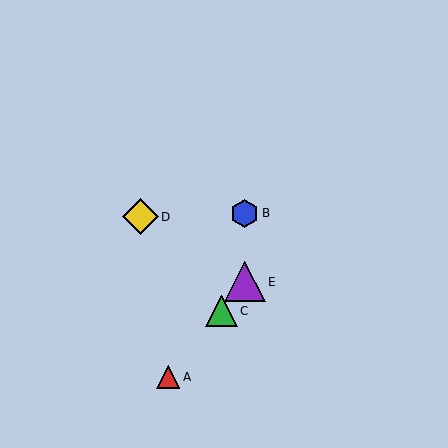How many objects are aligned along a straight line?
3 objects (A, C, E) are aligned along a straight line.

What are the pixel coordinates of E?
Object E is at (245, 282).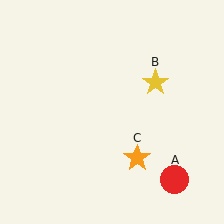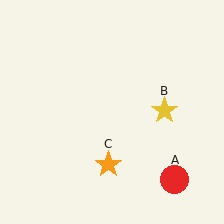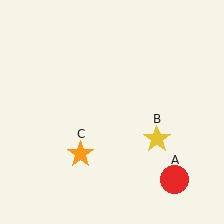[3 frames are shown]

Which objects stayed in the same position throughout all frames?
Red circle (object A) remained stationary.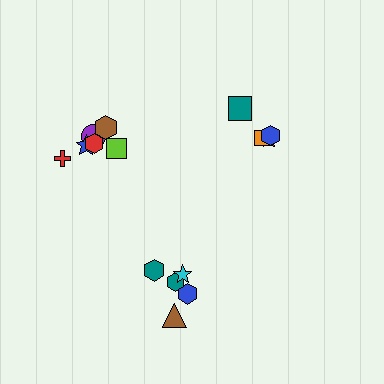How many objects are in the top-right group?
There are 4 objects.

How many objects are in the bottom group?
There are 5 objects.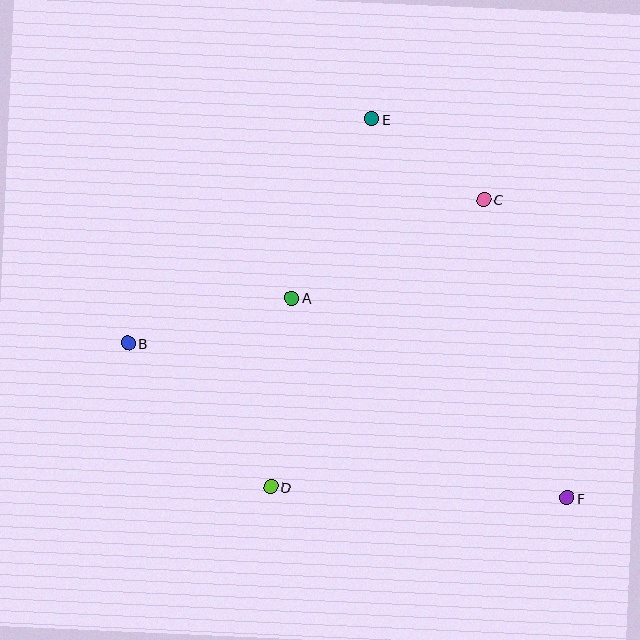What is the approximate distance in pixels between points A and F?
The distance between A and F is approximately 340 pixels.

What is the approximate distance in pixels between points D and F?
The distance between D and F is approximately 296 pixels.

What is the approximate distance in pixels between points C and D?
The distance between C and D is approximately 358 pixels.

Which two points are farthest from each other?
Points B and F are farthest from each other.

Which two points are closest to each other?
Points C and E are closest to each other.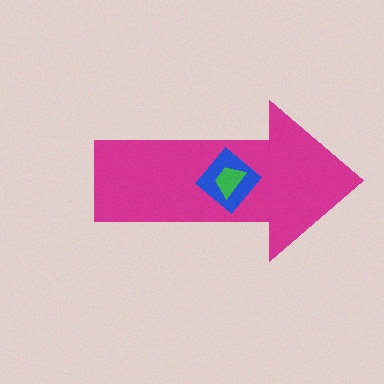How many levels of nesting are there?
3.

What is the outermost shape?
The magenta arrow.